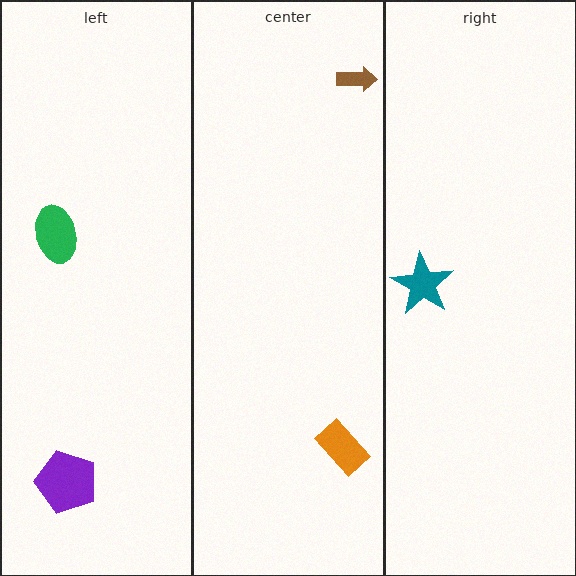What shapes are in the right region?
The teal star.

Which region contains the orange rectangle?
The center region.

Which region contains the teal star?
The right region.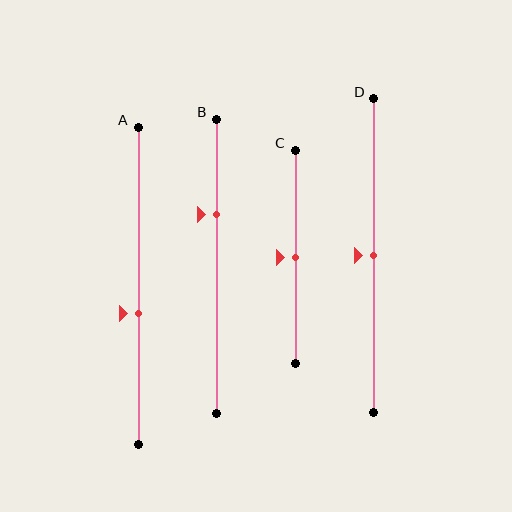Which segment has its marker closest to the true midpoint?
Segment C has its marker closest to the true midpoint.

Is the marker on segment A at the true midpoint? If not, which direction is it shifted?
No, the marker on segment A is shifted downward by about 9% of the segment length.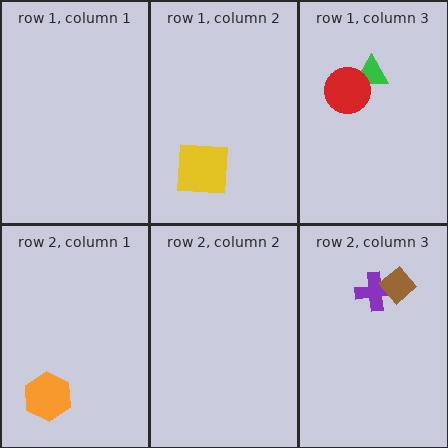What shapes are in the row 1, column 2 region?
The yellow square.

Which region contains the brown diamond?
The row 2, column 3 region.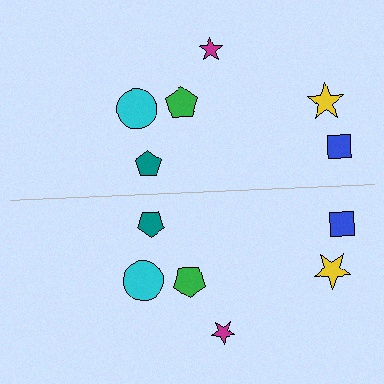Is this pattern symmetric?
Yes, this pattern has bilateral (reflection) symmetry.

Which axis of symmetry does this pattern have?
The pattern has a horizontal axis of symmetry running through the center of the image.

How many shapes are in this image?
There are 12 shapes in this image.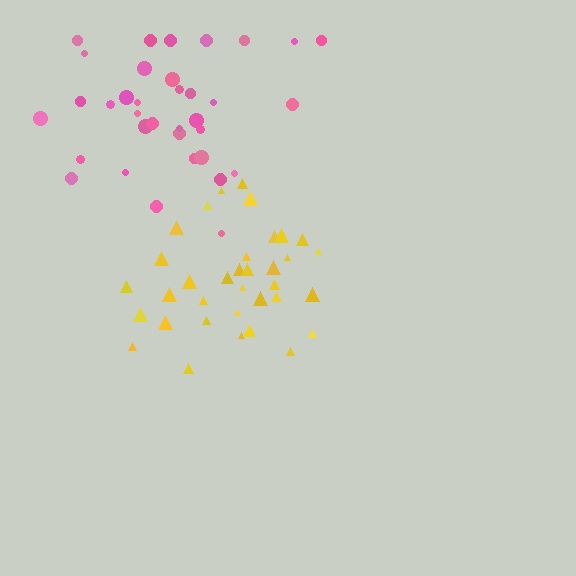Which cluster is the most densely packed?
Yellow.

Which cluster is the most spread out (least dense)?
Pink.